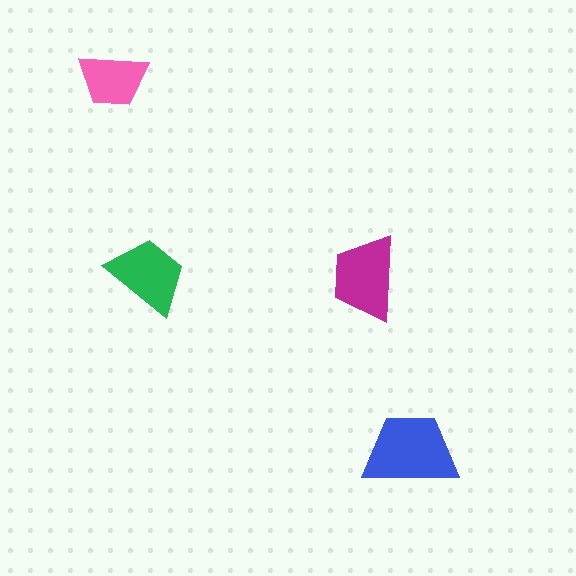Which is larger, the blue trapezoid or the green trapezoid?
The blue one.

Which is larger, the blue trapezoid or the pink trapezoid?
The blue one.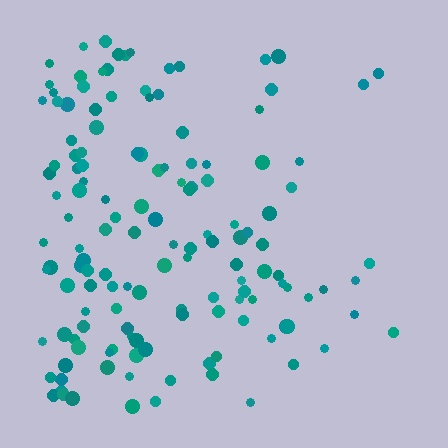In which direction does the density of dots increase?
From right to left, with the left side densest.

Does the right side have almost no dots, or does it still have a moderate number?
Still a moderate number, just noticeably fewer than the left.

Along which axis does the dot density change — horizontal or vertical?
Horizontal.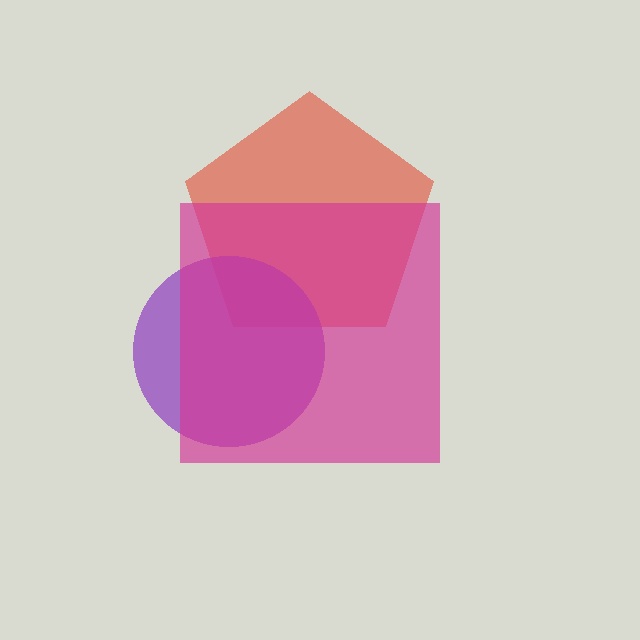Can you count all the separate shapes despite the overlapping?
Yes, there are 3 separate shapes.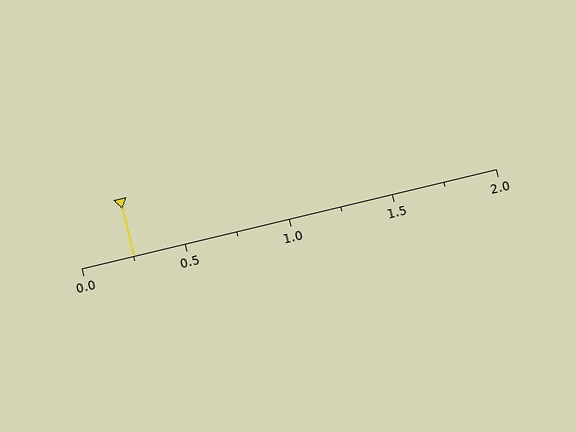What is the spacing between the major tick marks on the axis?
The major ticks are spaced 0.5 apart.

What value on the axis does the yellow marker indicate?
The marker indicates approximately 0.25.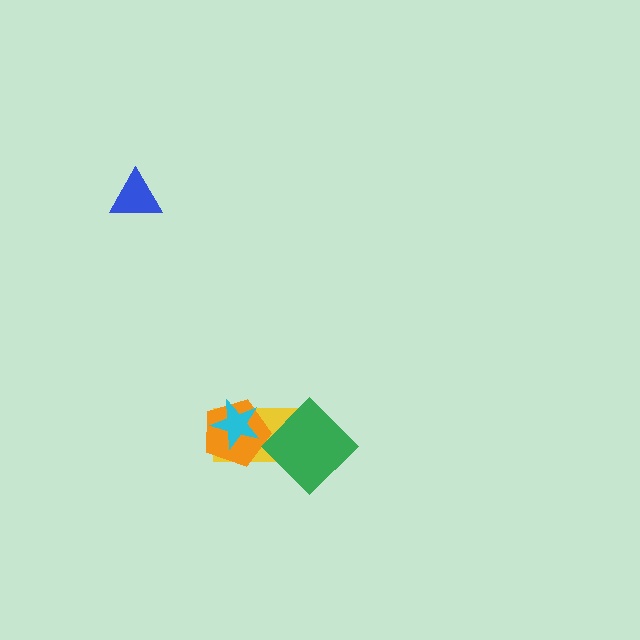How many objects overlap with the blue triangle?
0 objects overlap with the blue triangle.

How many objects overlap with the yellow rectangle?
3 objects overlap with the yellow rectangle.